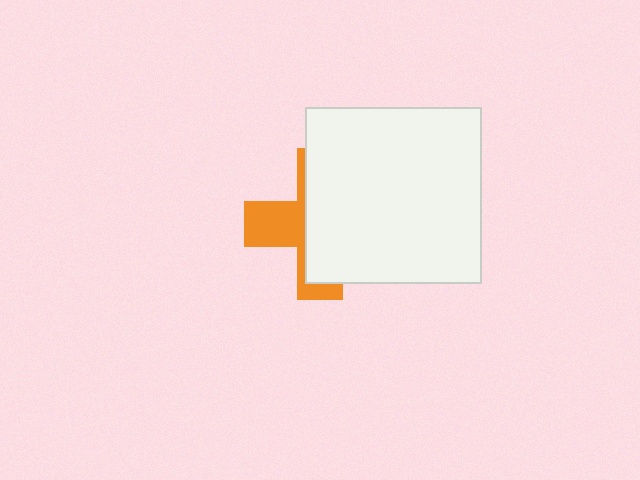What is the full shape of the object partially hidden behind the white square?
The partially hidden object is an orange cross.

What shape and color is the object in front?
The object in front is a white square.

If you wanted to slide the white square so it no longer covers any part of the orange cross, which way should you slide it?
Slide it right — that is the most direct way to separate the two shapes.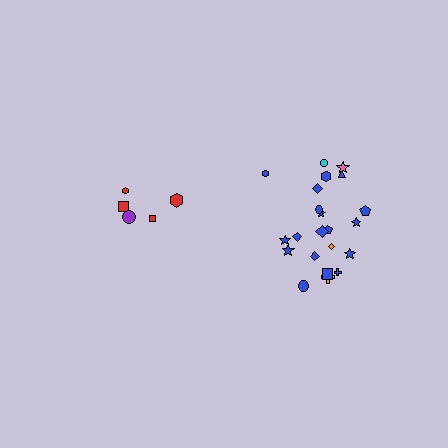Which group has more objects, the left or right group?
The right group.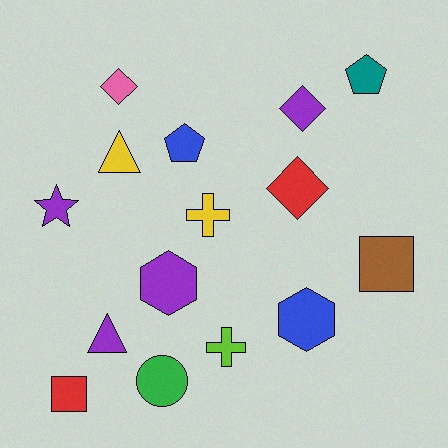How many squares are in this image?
There are 2 squares.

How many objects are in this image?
There are 15 objects.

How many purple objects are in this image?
There are 4 purple objects.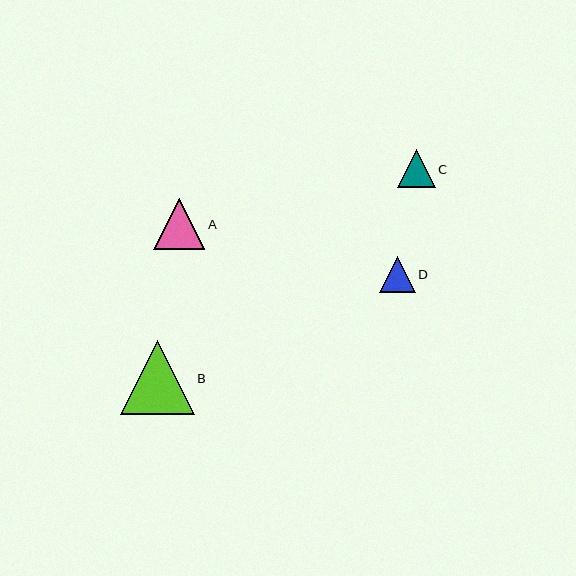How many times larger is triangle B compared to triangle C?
Triangle B is approximately 2.0 times the size of triangle C.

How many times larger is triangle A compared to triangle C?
Triangle A is approximately 1.4 times the size of triangle C.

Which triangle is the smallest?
Triangle D is the smallest with a size of approximately 36 pixels.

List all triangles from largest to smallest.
From largest to smallest: B, A, C, D.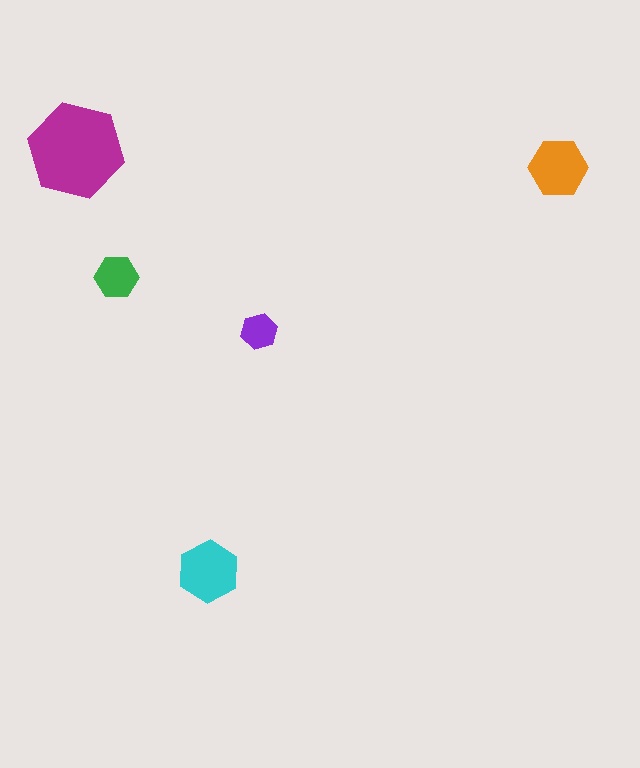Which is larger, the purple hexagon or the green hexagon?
The green one.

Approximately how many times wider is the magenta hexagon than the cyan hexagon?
About 1.5 times wider.